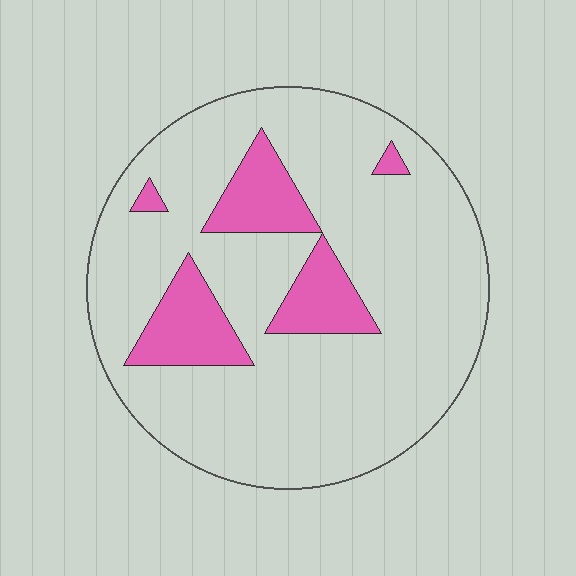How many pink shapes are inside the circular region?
5.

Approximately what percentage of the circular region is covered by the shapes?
Approximately 15%.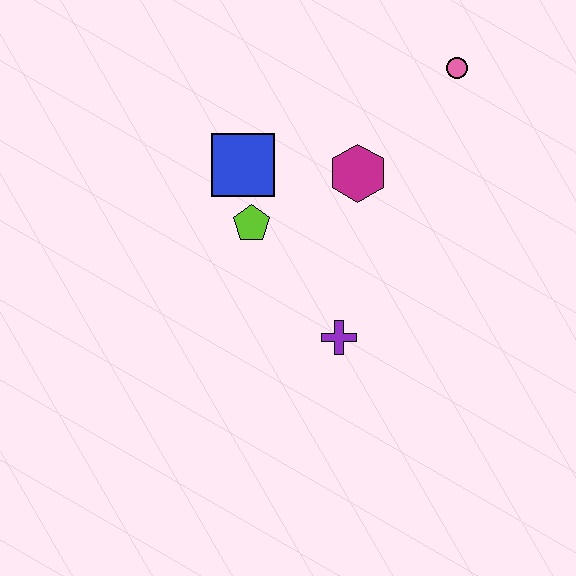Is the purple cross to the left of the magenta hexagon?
Yes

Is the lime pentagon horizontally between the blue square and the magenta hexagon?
Yes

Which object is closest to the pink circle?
The magenta hexagon is closest to the pink circle.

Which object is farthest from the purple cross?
The pink circle is farthest from the purple cross.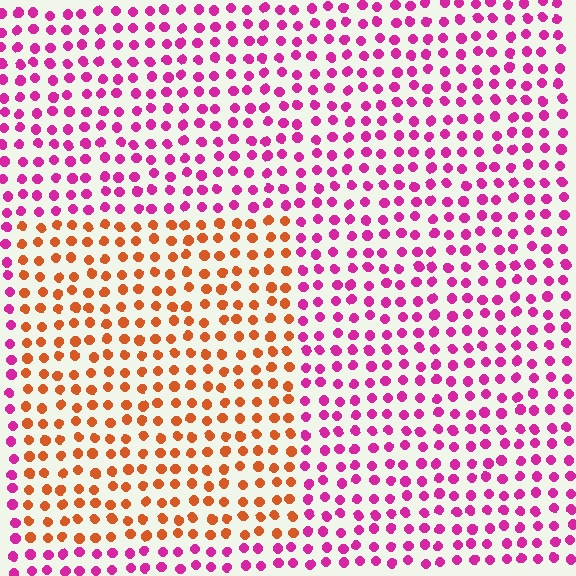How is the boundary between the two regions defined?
The boundary is defined purely by a slight shift in hue (about 60 degrees). Spacing, size, and orientation are identical on both sides.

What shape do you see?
I see a rectangle.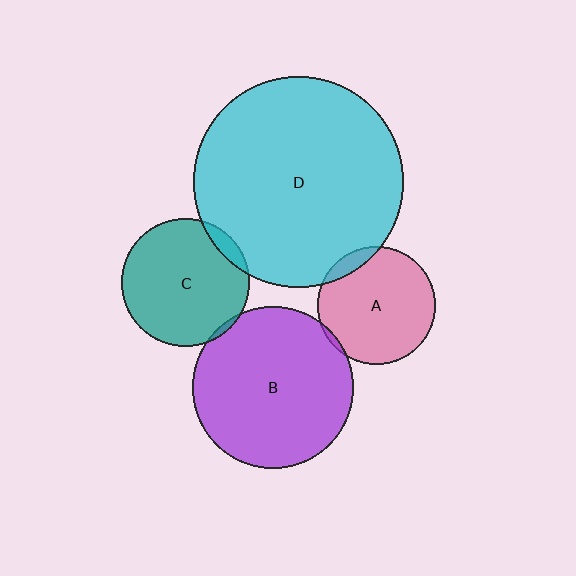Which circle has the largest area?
Circle D (cyan).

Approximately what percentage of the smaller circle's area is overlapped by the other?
Approximately 5%.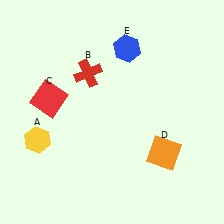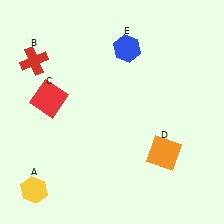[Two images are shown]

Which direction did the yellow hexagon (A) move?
The yellow hexagon (A) moved down.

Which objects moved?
The objects that moved are: the yellow hexagon (A), the red cross (B).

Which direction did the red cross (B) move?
The red cross (B) moved left.